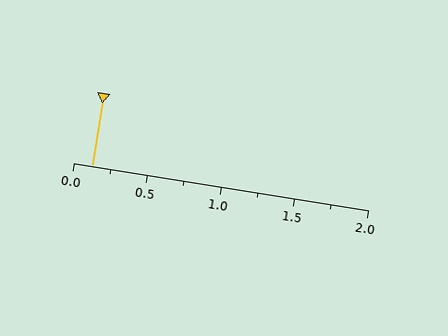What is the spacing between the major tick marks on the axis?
The major ticks are spaced 0.5 apart.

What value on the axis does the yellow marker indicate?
The marker indicates approximately 0.12.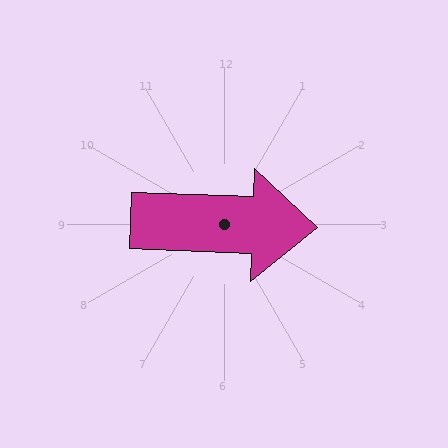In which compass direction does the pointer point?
East.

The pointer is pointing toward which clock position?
Roughly 3 o'clock.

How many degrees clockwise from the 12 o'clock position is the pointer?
Approximately 92 degrees.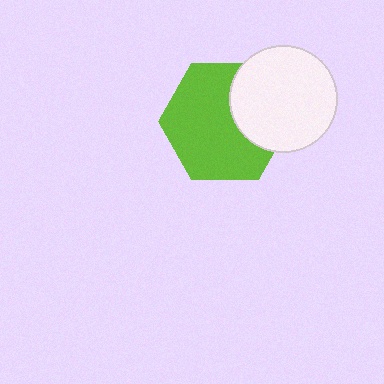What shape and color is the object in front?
The object in front is a white circle.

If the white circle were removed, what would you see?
You would see the complete lime hexagon.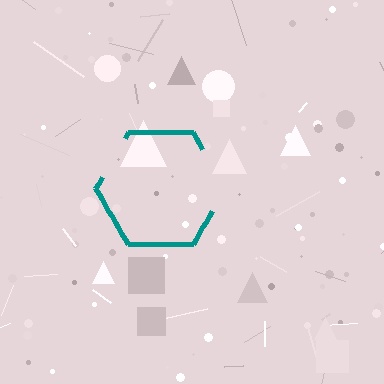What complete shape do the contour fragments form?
The contour fragments form a hexagon.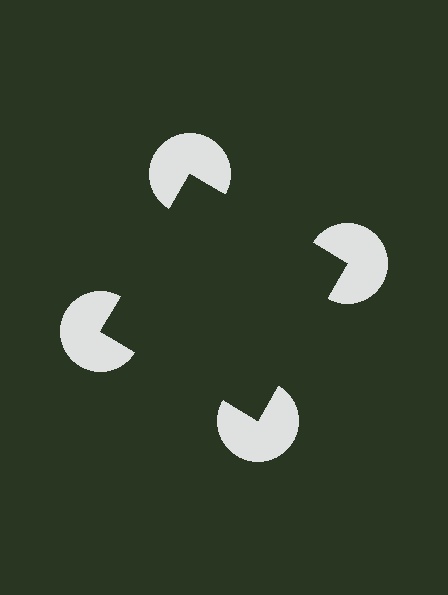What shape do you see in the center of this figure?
An illusory square — its edges are inferred from the aligned wedge cuts in the pac-man discs, not physically drawn.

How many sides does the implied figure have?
4 sides.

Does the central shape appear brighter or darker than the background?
It typically appears slightly darker than the background, even though no actual brightness change is drawn.